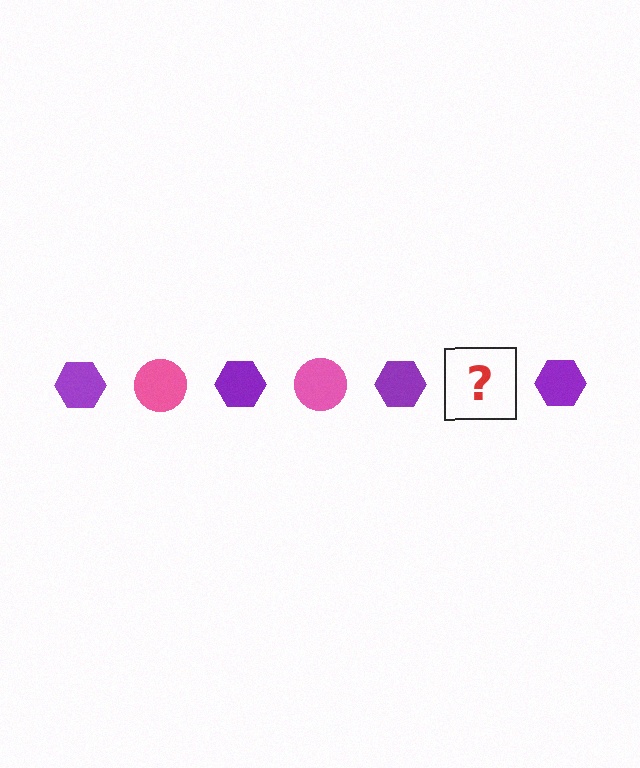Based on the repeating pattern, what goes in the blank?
The blank should be a pink circle.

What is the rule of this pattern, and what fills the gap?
The rule is that the pattern alternates between purple hexagon and pink circle. The gap should be filled with a pink circle.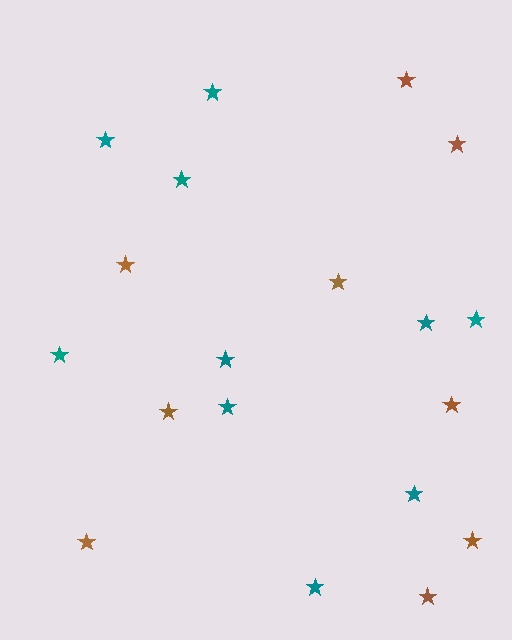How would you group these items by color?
There are 2 groups: one group of brown stars (9) and one group of teal stars (10).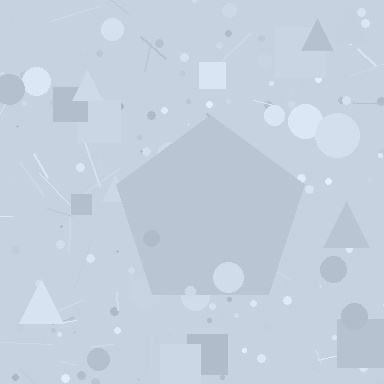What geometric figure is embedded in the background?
A pentagon is embedded in the background.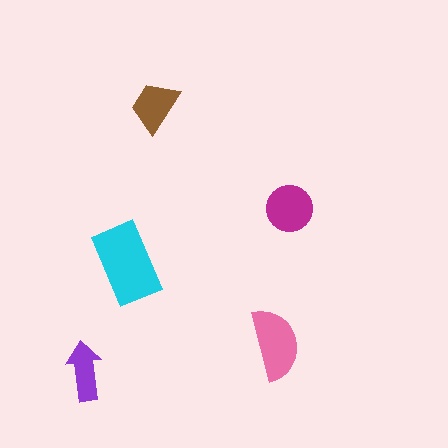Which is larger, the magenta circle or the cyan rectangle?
The cyan rectangle.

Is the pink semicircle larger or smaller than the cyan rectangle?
Smaller.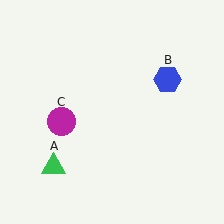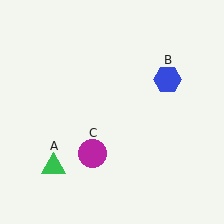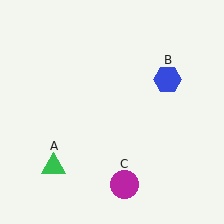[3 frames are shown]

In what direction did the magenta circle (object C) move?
The magenta circle (object C) moved down and to the right.